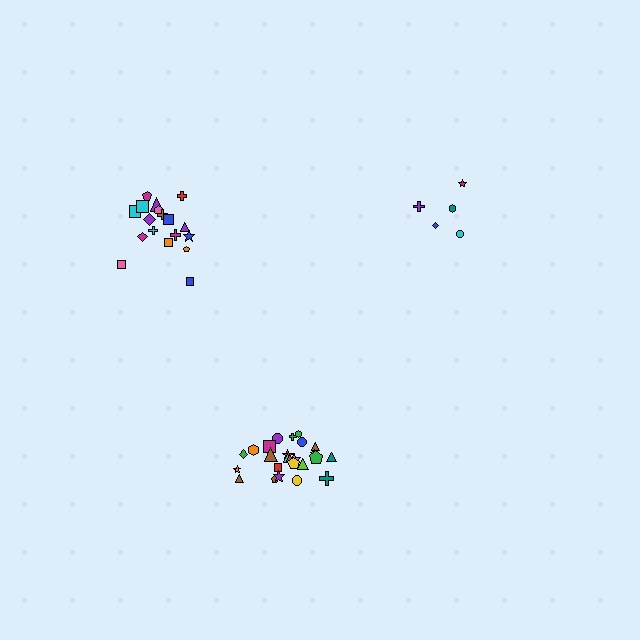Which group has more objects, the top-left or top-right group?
The top-left group.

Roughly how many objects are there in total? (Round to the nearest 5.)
Roughly 50 objects in total.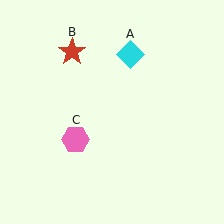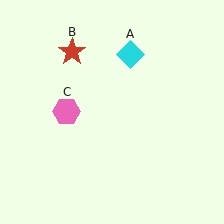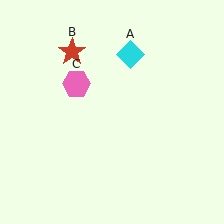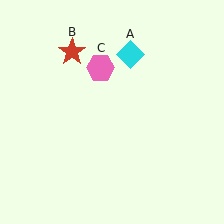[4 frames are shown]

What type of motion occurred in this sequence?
The pink hexagon (object C) rotated clockwise around the center of the scene.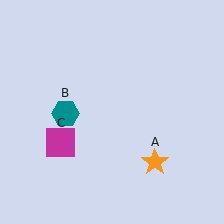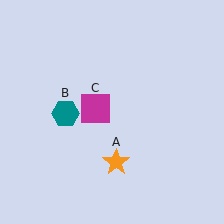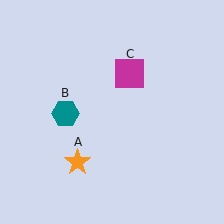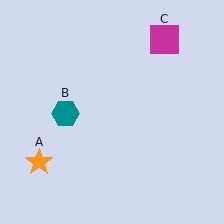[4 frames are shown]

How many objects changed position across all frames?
2 objects changed position: orange star (object A), magenta square (object C).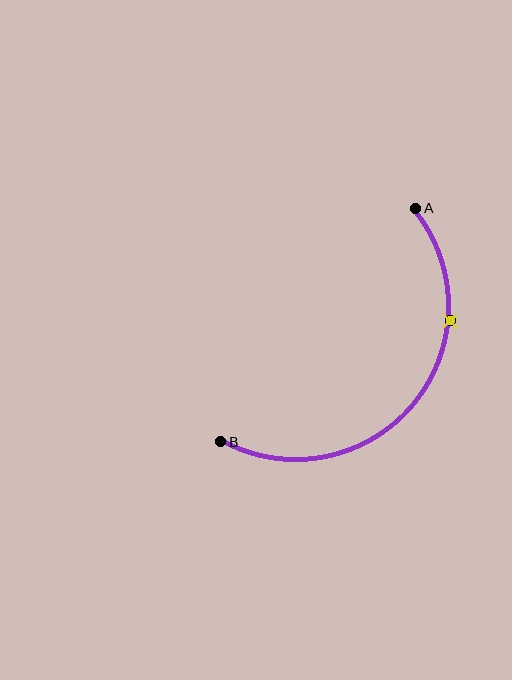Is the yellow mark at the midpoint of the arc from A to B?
No. The yellow mark lies on the arc but is closer to endpoint A. The arc midpoint would be at the point on the curve equidistant along the arc from both A and B.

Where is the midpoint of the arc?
The arc midpoint is the point on the curve farthest from the straight line joining A and B. It sits below and to the right of that line.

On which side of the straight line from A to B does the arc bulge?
The arc bulges below and to the right of the straight line connecting A and B.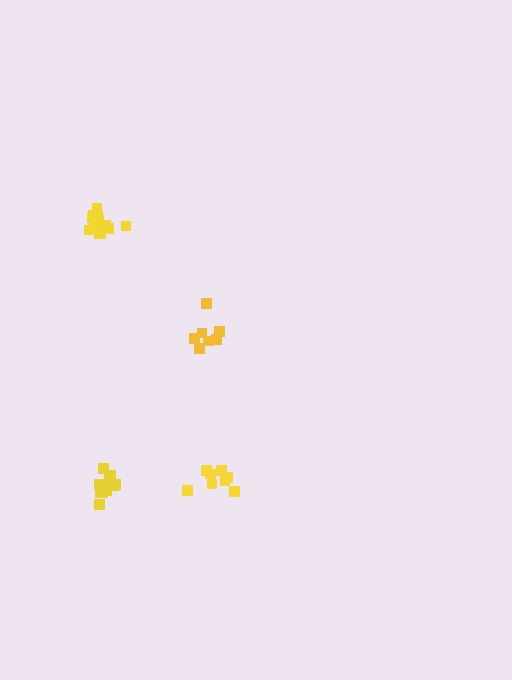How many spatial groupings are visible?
There are 4 spatial groupings.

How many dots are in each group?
Group 1: 7 dots, Group 2: 12 dots, Group 3: 13 dots, Group 4: 8 dots (40 total).